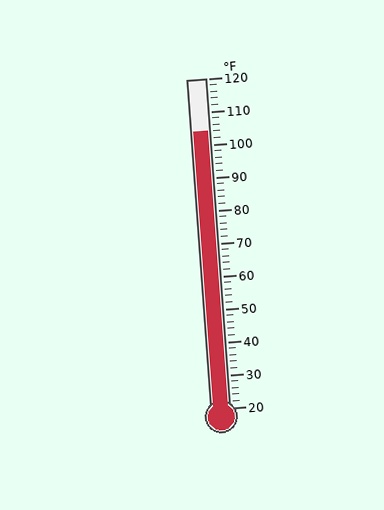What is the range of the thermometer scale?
The thermometer scale ranges from 20°F to 120°F.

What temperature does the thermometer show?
The thermometer shows approximately 104°F.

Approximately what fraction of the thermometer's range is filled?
The thermometer is filled to approximately 85% of its range.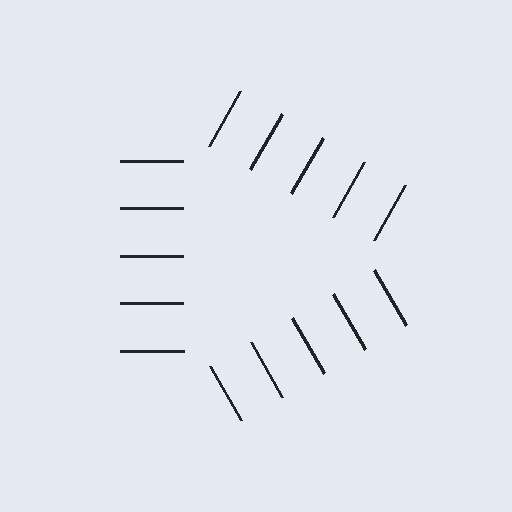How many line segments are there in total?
15 — 5 along each of the 3 edges.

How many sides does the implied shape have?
3 sides — the line-ends trace a triangle.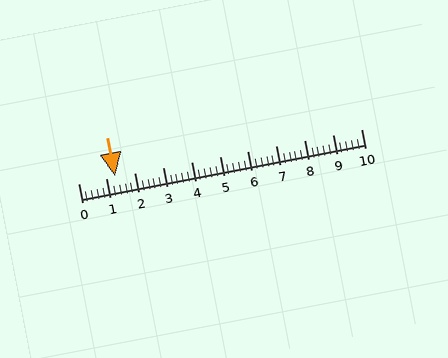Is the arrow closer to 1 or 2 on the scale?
The arrow is closer to 1.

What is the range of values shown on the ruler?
The ruler shows values from 0 to 10.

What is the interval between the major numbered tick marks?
The major tick marks are spaced 1 units apart.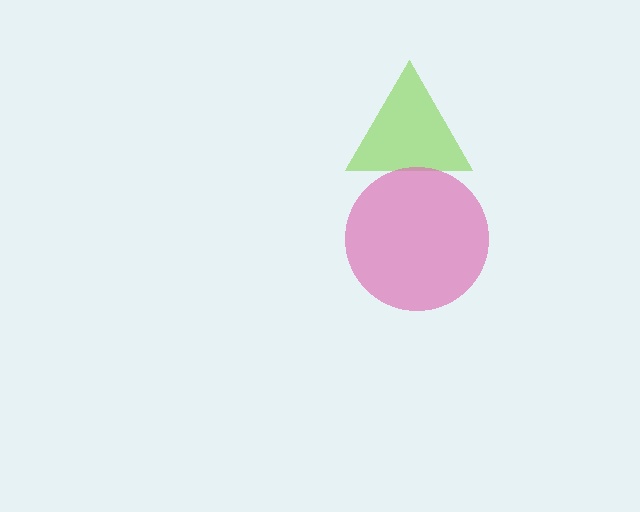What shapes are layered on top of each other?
The layered shapes are: a lime triangle, a pink circle.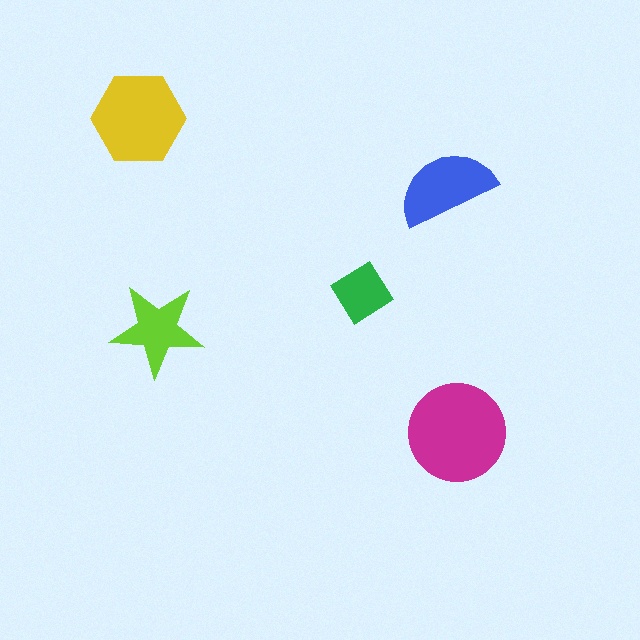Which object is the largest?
The magenta circle.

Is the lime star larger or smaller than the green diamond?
Larger.